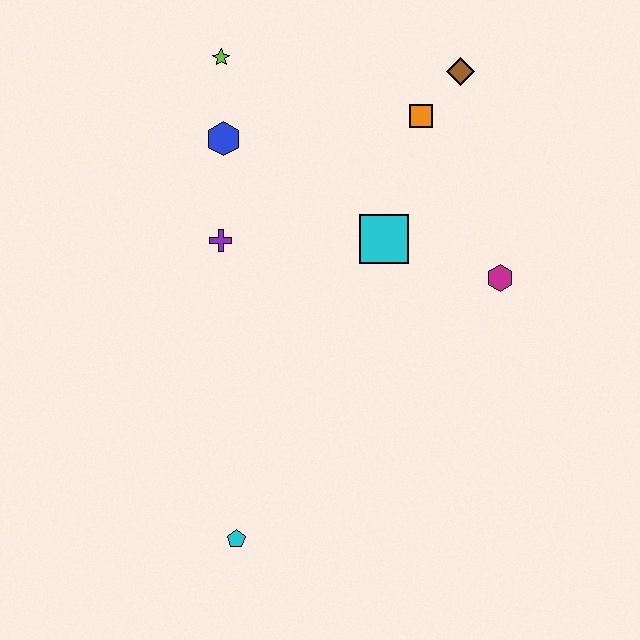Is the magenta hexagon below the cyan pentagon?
No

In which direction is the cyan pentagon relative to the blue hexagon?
The cyan pentagon is below the blue hexagon.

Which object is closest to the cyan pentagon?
The purple cross is closest to the cyan pentagon.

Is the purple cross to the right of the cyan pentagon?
No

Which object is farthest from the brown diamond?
The cyan pentagon is farthest from the brown diamond.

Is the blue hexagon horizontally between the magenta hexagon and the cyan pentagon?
No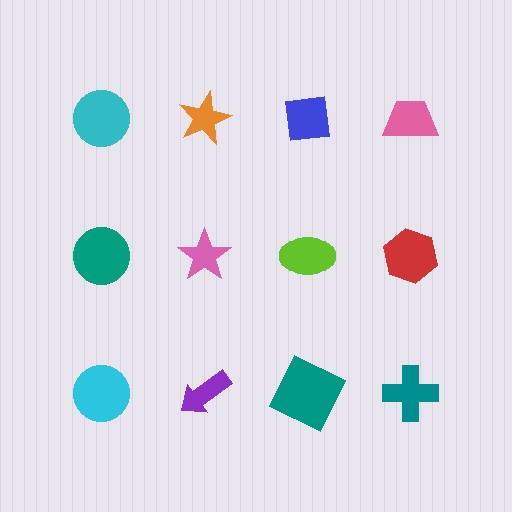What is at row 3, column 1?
A cyan circle.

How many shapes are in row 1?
4 shapes.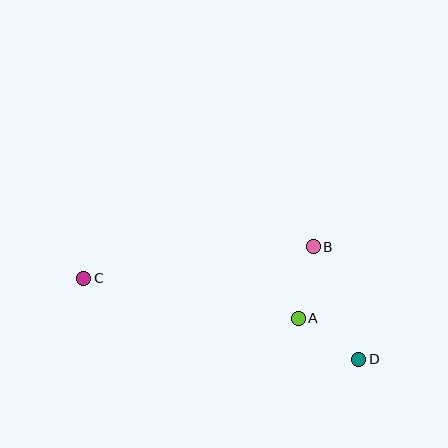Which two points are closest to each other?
Points A and D are closest to each other.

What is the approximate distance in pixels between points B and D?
The distance between B and D is approximately 121 pixels.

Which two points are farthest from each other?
Points C and D are farthest from each other.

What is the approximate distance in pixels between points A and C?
The distance between A and C is approximately 218 pixels.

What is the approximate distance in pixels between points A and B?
The distance between A and B is approximately 73 pixels.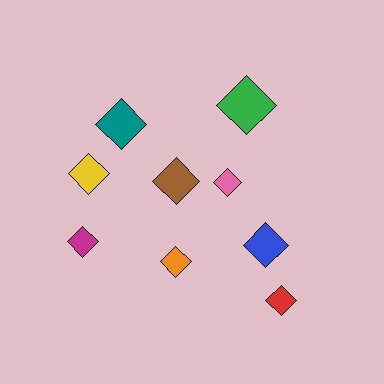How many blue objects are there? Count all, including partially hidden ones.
There is 1 blue object.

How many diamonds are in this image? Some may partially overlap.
There are 9 diamonds.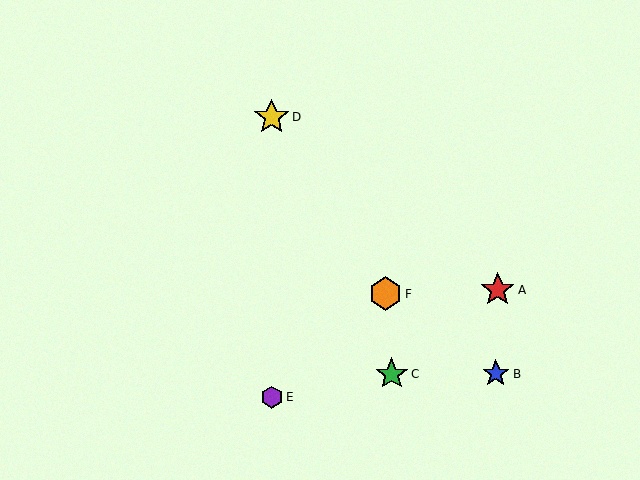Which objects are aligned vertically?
Objects D, E are aligned vertically.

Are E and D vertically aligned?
Yes, both are at x≈272.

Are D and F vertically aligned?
No, D is at x≈272 and F is at x≈386.